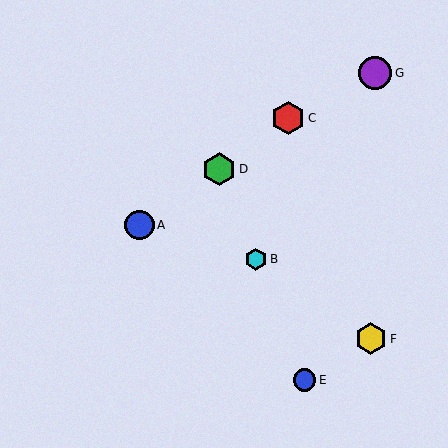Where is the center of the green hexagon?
The center of the green hexagon is at (219, 169).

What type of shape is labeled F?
Shape F is a yellow hexagon.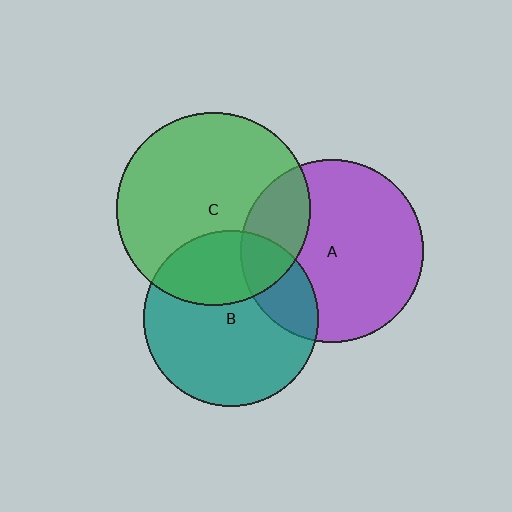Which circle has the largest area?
Circle C (green).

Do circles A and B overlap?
Yes.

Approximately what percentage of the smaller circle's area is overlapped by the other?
Approximately 20%.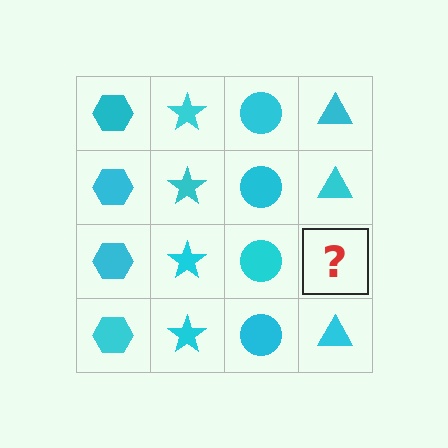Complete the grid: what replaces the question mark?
The question mark should be replaced with a cyan triangle.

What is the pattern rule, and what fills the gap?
The rule is that each column has a consistent shape. The gap should be filled with a cyan triangle.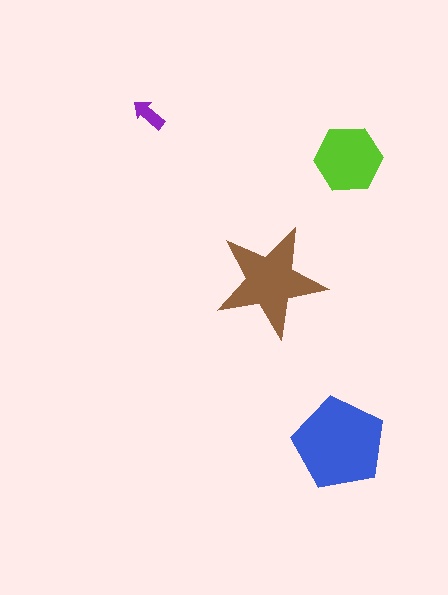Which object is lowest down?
The blue pentagon is bottommost.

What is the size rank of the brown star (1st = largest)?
2nd.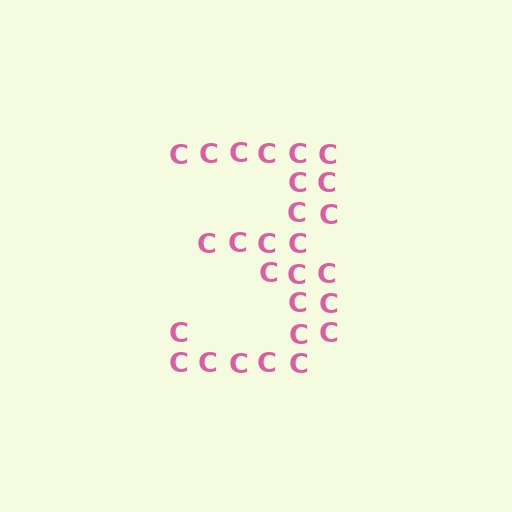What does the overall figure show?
The overall figure shows the digit 3.